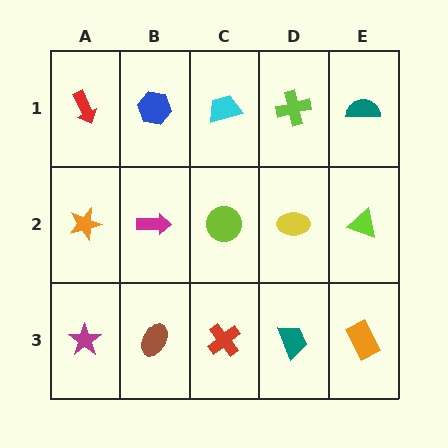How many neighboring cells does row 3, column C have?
3.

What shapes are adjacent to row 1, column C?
A lime circle (row 2, column C), a blue hexagon (row 1, column B), a lime cross (row 1, column D).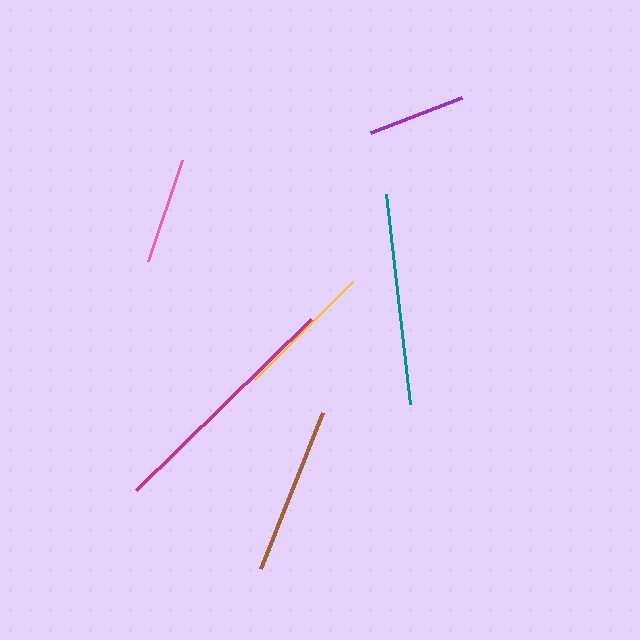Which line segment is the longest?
The magenta line is the longest at approximately 245 pixels.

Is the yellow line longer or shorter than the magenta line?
The magenta line is longer than the yellow line.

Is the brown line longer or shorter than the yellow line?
The brown line is longer than the yellow line.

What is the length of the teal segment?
The teal segment is approximately 211 pixels long.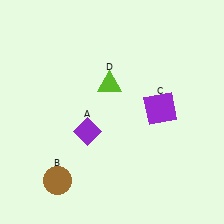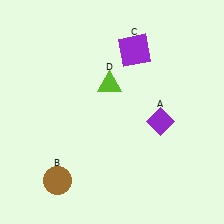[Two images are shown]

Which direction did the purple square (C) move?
The purple square (C) moved up.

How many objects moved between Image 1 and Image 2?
2 objects moved between the two images.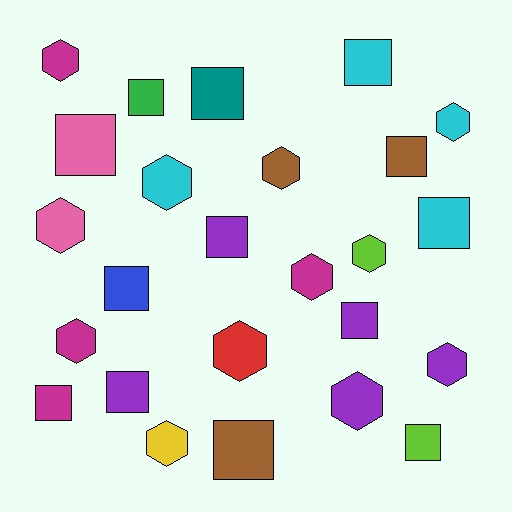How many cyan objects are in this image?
There are 4 cyan objects.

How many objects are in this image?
There are 25 objects.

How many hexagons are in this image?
There are 12 hexagons.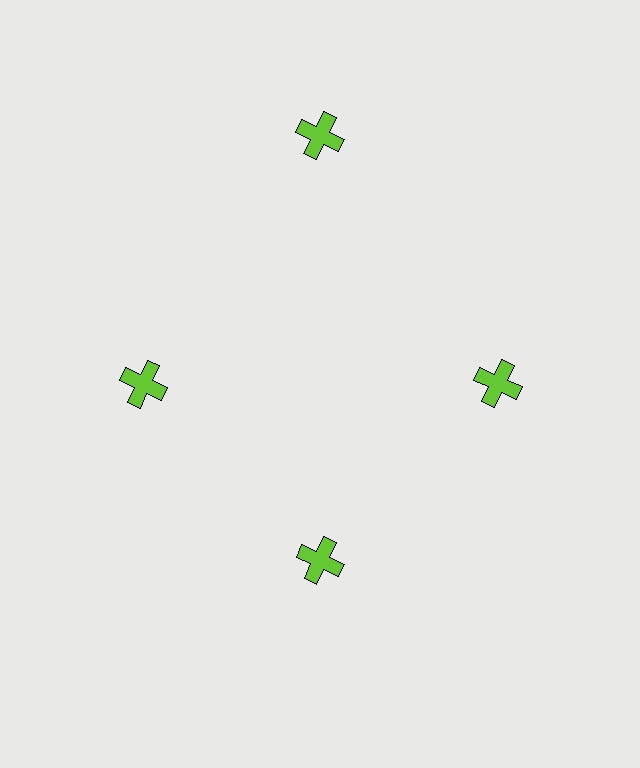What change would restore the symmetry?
The symmetry would be restored by moving it inward, back onto the ring so that all 4 crosses sit at equal angles and equal distance from the center.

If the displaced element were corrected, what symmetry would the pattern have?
It would have 4-fold rotational symmetry — the pattern would map onto itself every 90 degrees.